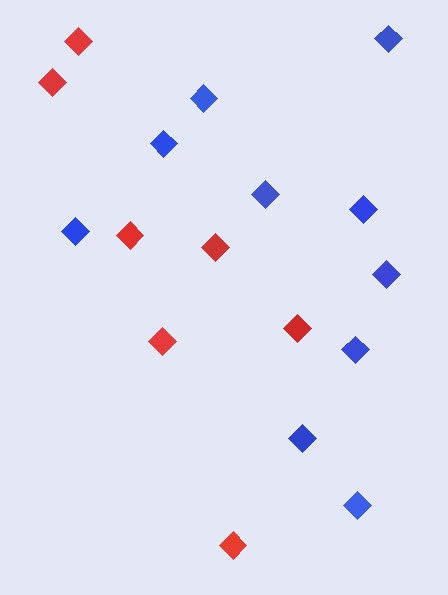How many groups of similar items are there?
There are 2 groups: one group of red diamonds (7) and one group of blue diamonds (10).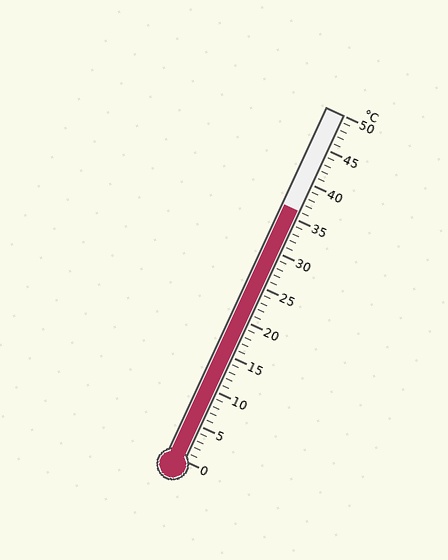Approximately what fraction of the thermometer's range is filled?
The thermometer is filled to approximately 70% of its range.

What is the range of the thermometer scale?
The thermometer scale ranges from 0°C to 50°C.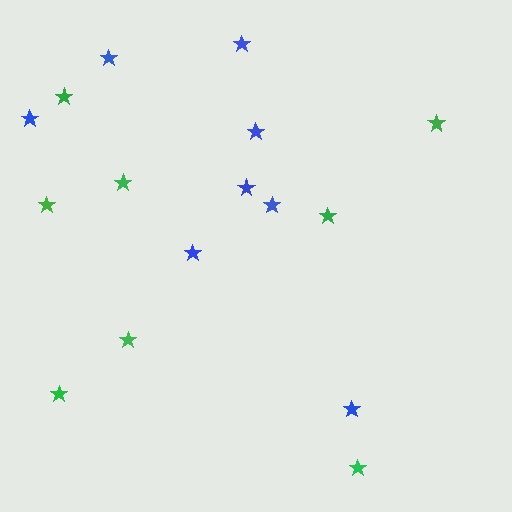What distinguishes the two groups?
There are 2 groups: one group of blue stars (8) and one group of green stars (8).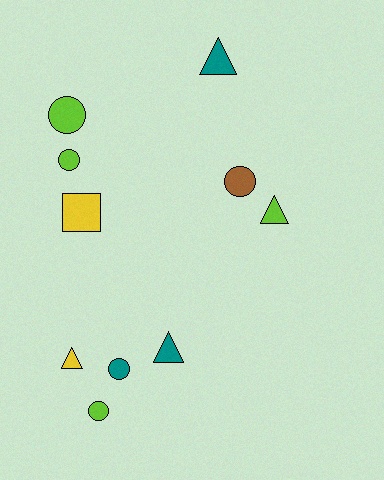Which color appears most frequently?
Lime, with 4 objects.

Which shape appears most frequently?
Circle, with 5 objects.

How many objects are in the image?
There are 10 objects.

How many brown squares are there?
There are no brown squares.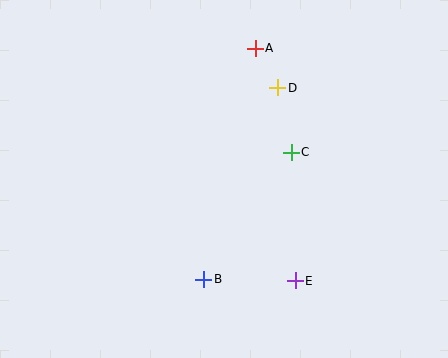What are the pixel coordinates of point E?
Point E is at (295, 281).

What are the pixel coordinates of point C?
Point C is at (291, 152).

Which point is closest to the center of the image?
Point C at (291, 152) is closest to the center.